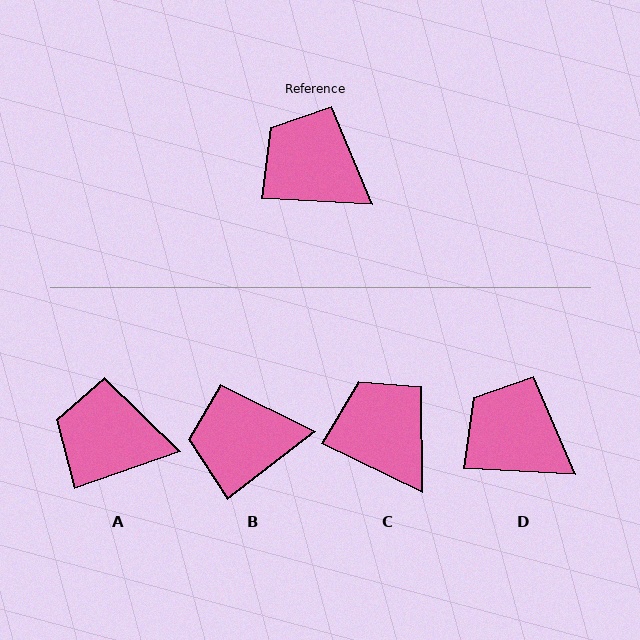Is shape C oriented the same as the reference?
No, it is off by about 23 degrees.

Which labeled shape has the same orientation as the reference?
D.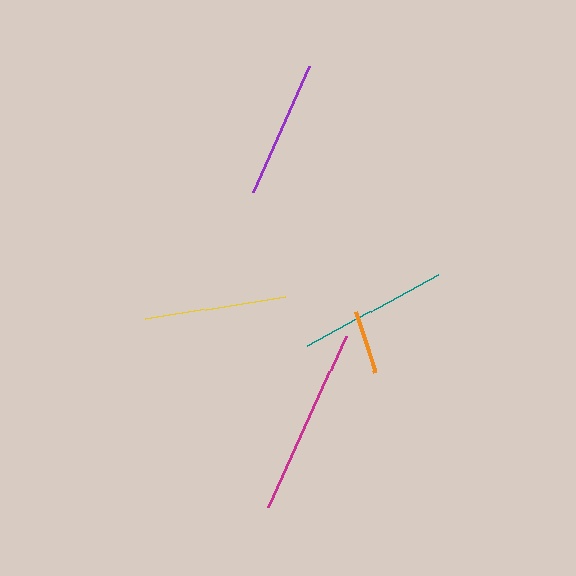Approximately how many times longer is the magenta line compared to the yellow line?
The magenta line is approximately 1.3 times the length of the yellow line.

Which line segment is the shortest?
The orange line is the shortest at approximately 63 pixels.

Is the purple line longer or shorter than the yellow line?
The yellow line is longer than the purple line.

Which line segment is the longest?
The magenta line is the longest at approximately 187 pixels.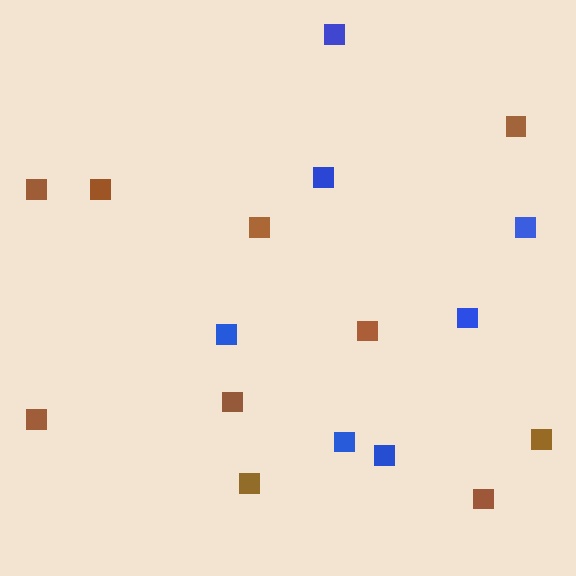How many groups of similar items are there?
There are 2 groups: one group of blue squares (7) and one group of brown squares (10).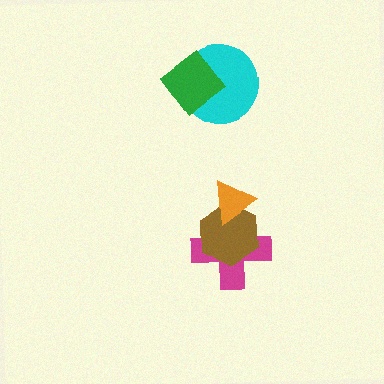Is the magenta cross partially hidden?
Yes, it is partially covered by another shape.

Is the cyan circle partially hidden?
Yes, it is partially covered by another shape.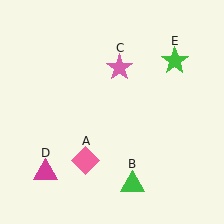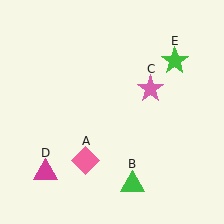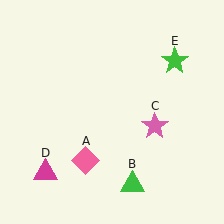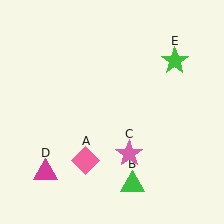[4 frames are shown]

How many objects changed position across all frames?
1 object changed position: pink star (object C).